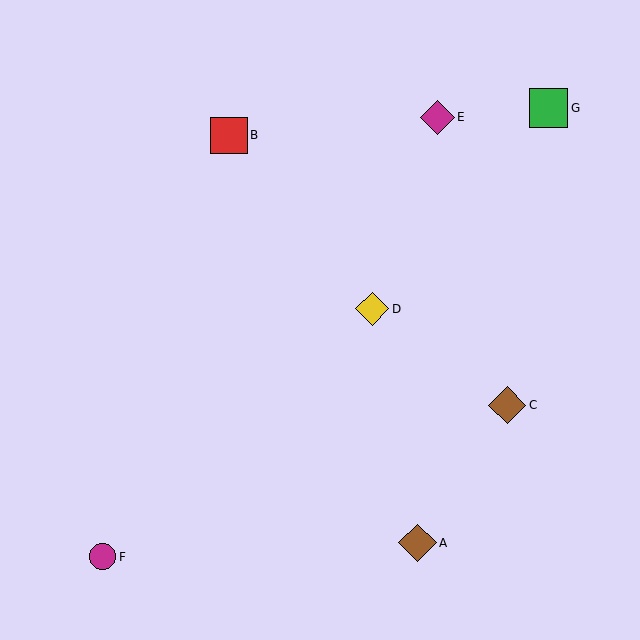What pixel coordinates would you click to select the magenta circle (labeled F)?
Click at (103, 557) to select the magenta circle F.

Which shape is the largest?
The green square (labeled G) is the largest.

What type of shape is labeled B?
Shape B is a red square.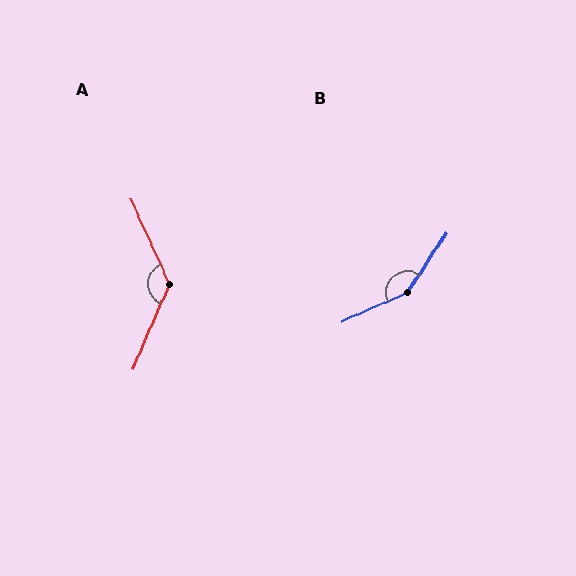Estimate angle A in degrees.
Approximately 132 degrees.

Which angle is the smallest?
A, at approximately 132 degrees.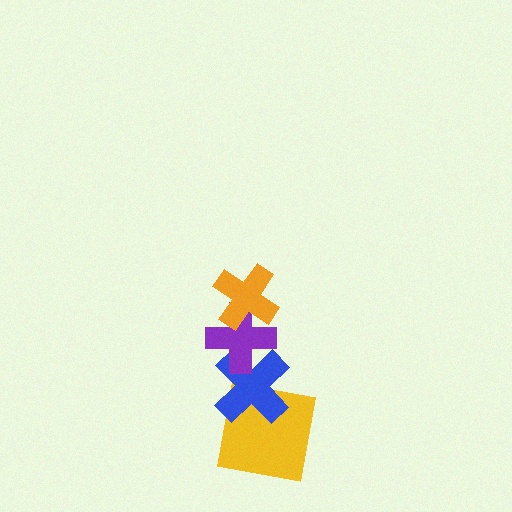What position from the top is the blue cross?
The blue cross is 3rd from the top.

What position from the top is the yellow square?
The yellow square is 4th from the top.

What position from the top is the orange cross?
The orange cross is 1st from the top.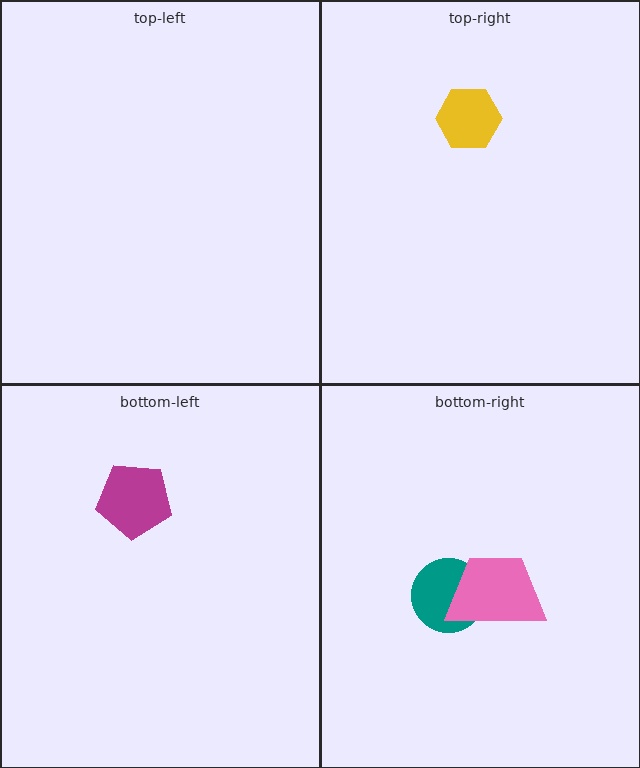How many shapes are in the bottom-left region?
1.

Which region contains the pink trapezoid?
The bottom-right region.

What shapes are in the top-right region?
The yellow hexagon.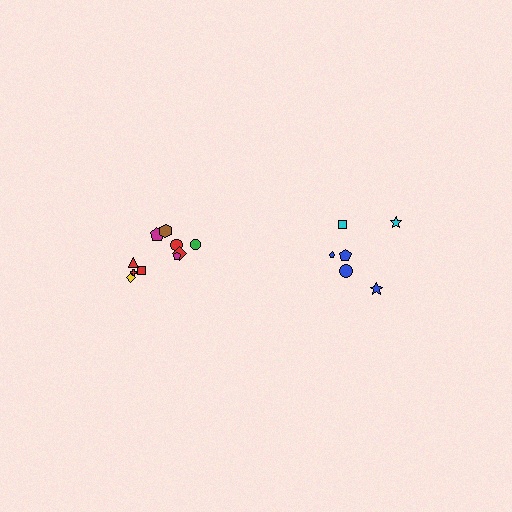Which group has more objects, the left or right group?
The left group.